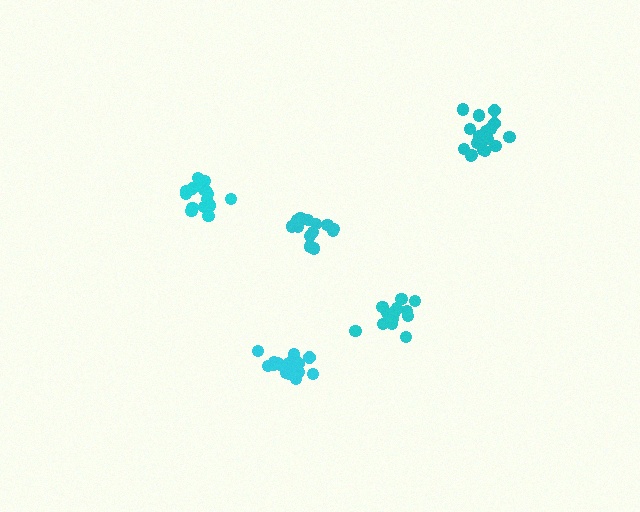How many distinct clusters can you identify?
There are 5 distinct clusters.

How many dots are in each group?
Group 1: 14 dots, Group 2: 18 dots, Group 3: 19 dots, Group 4: 18 dots, Group 5: 13 dots (82 total).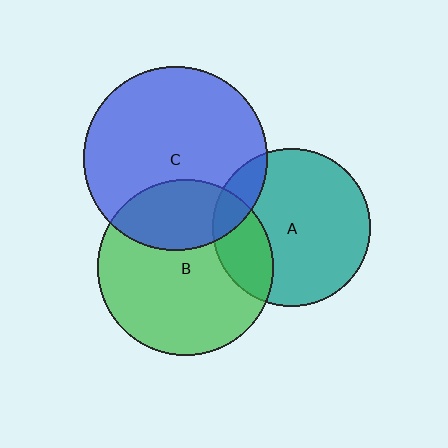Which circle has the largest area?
Circle C (blue).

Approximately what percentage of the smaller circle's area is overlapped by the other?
Approximately 25%.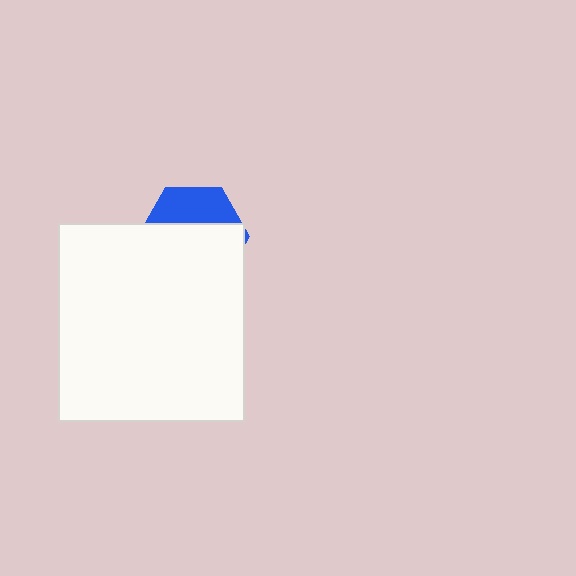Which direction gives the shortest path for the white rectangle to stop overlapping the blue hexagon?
Moving down gives the shortest separation.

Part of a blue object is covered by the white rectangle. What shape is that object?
It is a hexagon.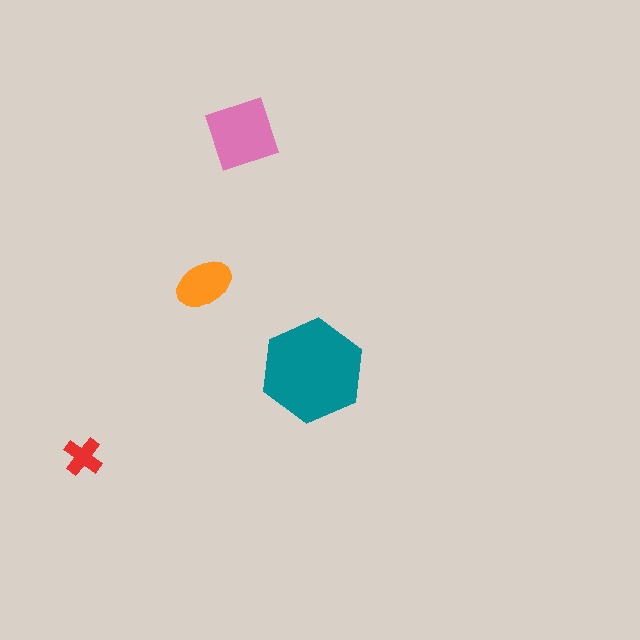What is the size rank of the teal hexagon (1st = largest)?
1st.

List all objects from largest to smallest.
The teal hexagon, the pink square, the orange ellipse, the red cross.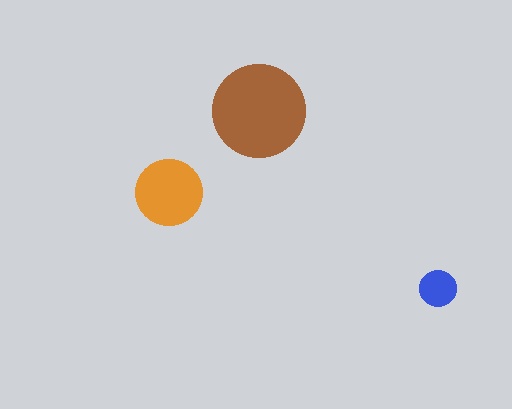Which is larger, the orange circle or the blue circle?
The orange one.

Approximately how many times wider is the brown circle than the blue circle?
About 2.5 times wider.